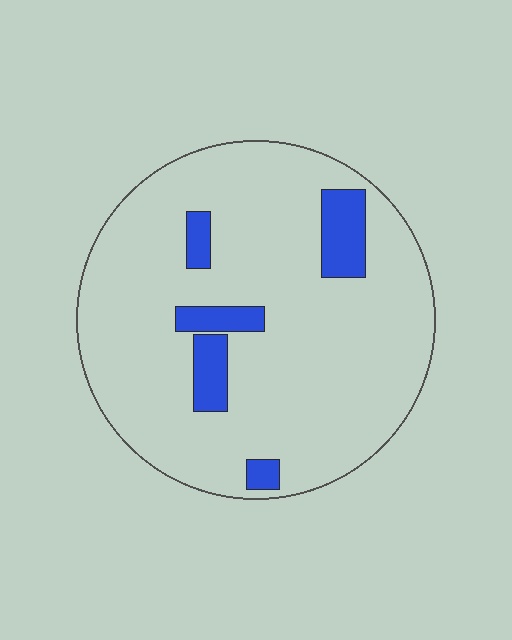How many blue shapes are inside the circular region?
5.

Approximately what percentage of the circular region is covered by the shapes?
Approximately 10%.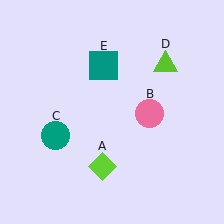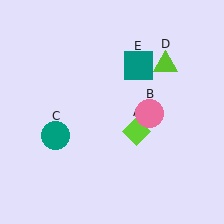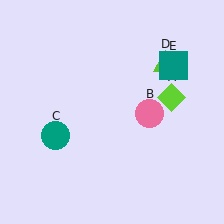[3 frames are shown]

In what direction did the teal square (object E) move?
The teal square (object E) moved right.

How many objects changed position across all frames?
2 objects changed position: lime diamond (object A), teal square (object E).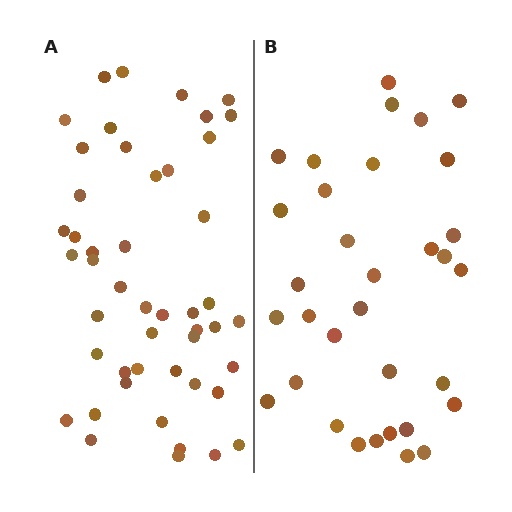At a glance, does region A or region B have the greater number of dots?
Region A (the left region) has more dots.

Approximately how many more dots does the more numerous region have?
Region A has approximately 15 more dots than region B.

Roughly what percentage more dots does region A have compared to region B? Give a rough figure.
About 45% more.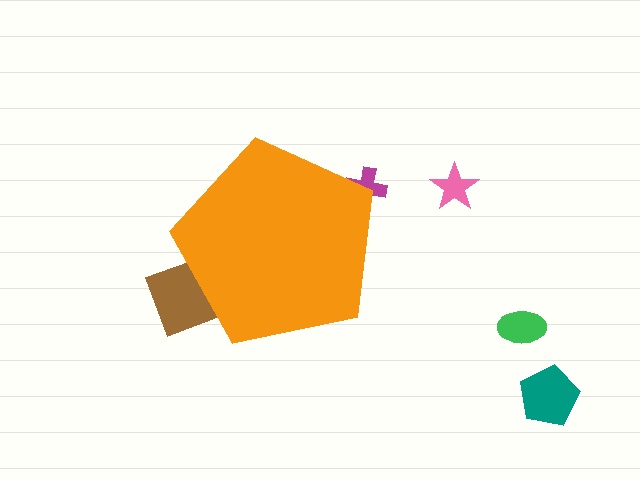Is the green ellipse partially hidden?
No, the green ellipse is fully visible.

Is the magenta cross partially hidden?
Yes, the magenta cross is partially hidden behind the orange pentagon.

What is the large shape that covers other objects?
An orange pentagon.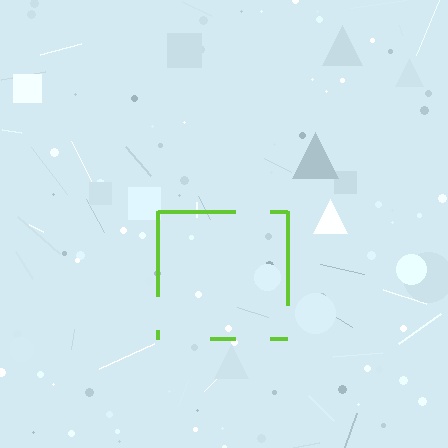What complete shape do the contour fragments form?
The contour fragments form a square.